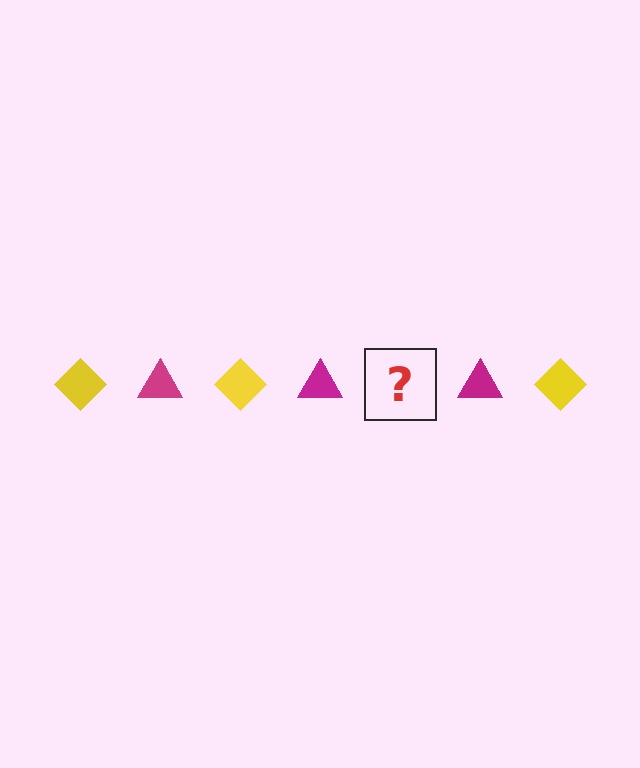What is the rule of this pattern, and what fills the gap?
The rule is that the pattern alternates between yellow diamond and magenta triangle. The gap should be filled with a yellow diamond.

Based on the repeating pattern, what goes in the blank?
The blank should be a yellow diamond.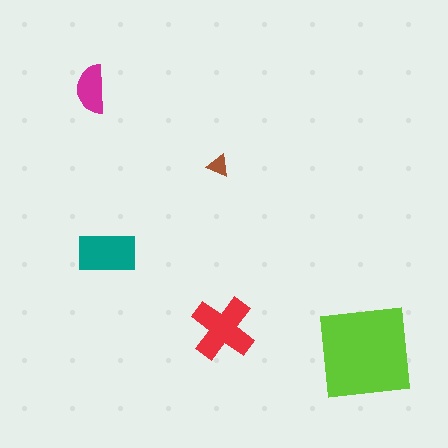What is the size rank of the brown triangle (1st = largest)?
5th.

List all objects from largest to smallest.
The lime square, the red cross, the teal rectangle, the magenta semicircle, the brown triangle.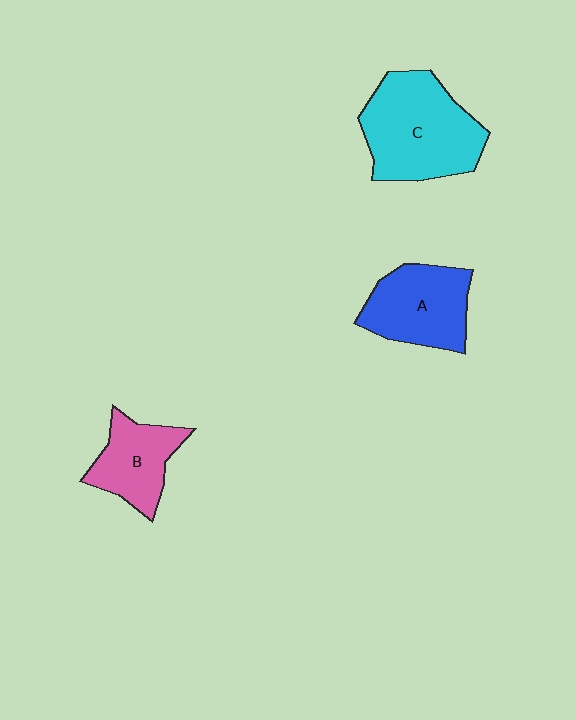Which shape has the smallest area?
Shape B (pink).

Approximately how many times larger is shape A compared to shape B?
Approximately 1.3 times.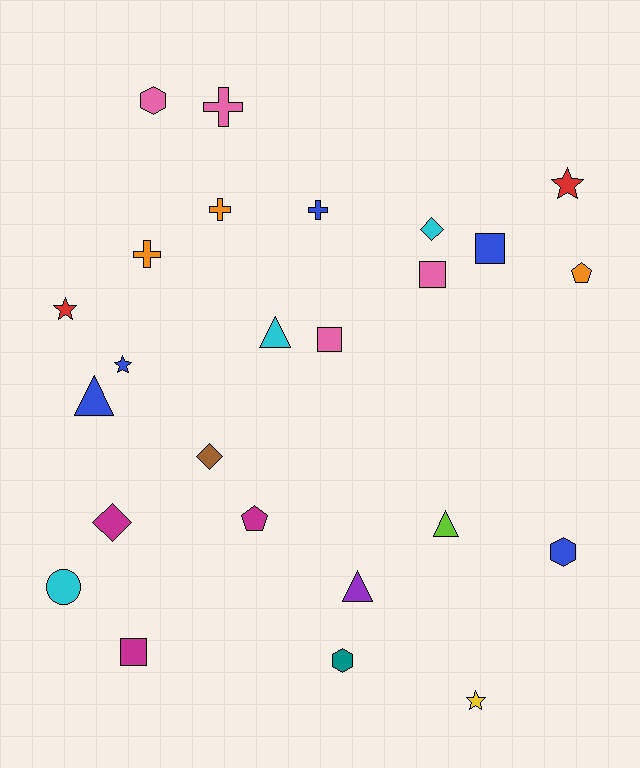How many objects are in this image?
There are 25 objects.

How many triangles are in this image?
There are 4 triangles.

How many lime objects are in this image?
There is 1 lime object.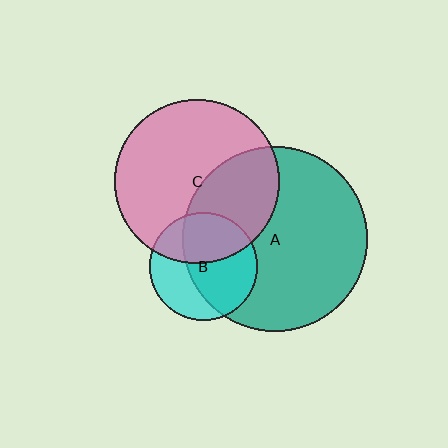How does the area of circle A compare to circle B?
Approximately 2.9 times.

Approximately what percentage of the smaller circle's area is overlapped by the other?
Approximately 35%.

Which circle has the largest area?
Circle A (teal).